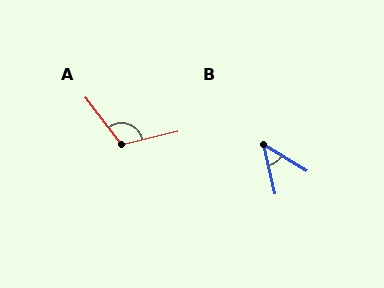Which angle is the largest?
A, at approximately 114 degrees.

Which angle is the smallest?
B, at approximately 46 degrees.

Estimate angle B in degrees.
Approximately 46 degrees.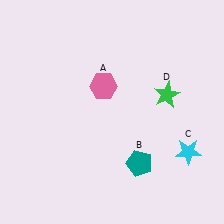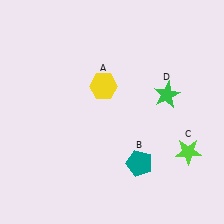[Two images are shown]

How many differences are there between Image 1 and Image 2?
There are 2 differences between the two images.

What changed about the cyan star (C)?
In Image 1, C is cyan. In Image 2, it changed to lime.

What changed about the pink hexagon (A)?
In Image 1, A is pink. In Image 2, it changed to yellow.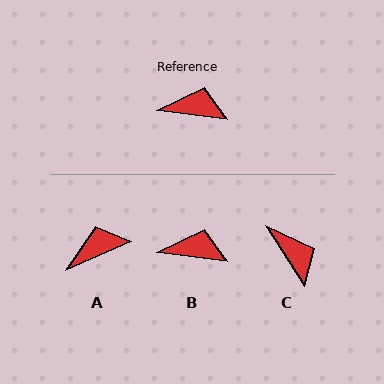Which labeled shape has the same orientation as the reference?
B.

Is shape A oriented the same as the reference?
No, it is off by about 31 degrees.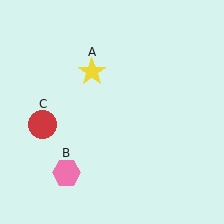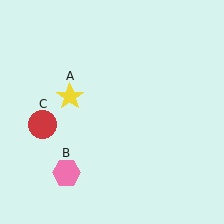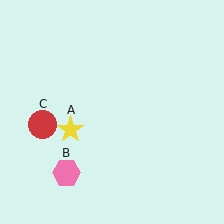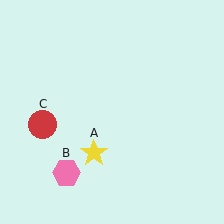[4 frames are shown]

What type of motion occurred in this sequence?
The yellow star (object A) rotated counterclockwise around the center of the scene.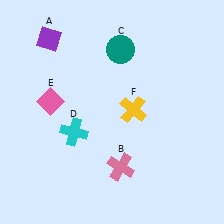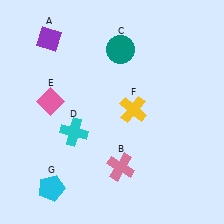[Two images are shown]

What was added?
A cyan pentagon (G) was added in Image 2.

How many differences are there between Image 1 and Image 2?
There is 1 difference between the two images.